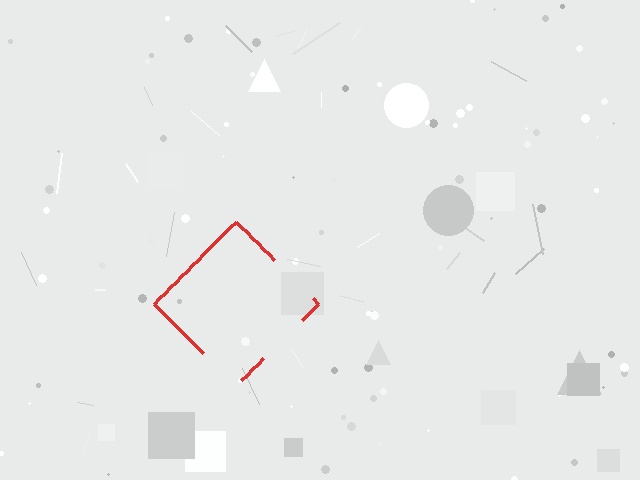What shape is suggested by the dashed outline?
The dashed outline suggests a diamond.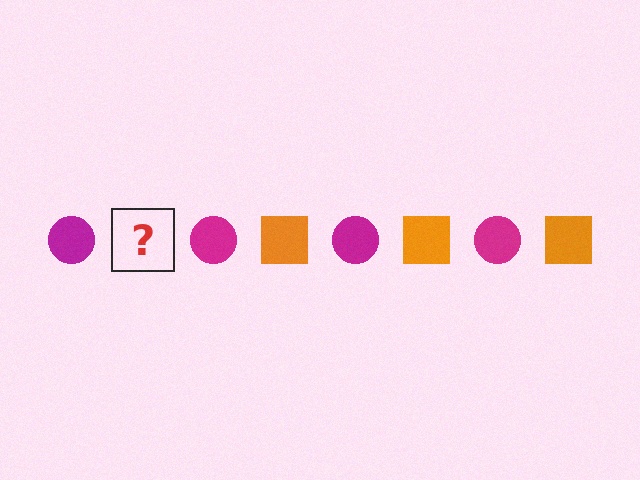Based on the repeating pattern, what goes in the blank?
The blank should be an orange square.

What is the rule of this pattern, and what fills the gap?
The rule is that the pattern alternates between magenta circle and orange square. The gap should be filled with an orange square.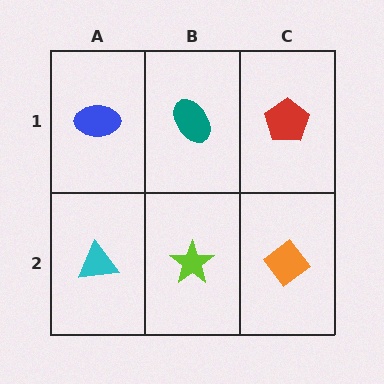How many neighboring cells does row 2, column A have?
2.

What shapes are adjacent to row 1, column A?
A cyan triangle (row 2, column A), a teal ellipse (row 1, column B).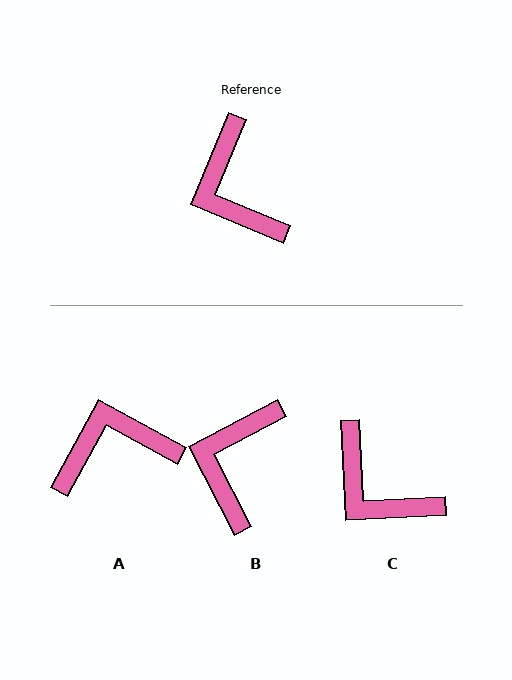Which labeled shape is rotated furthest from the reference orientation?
A, about 96 degrees away.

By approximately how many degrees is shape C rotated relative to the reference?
Approximately 25 degrees counter-clockwise.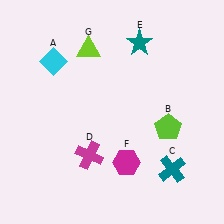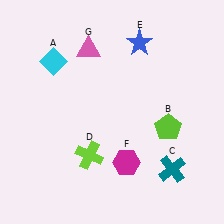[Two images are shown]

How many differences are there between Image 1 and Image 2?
There are 3 differences between the two images.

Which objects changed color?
D changed from magenta to lime. E changed from teal to blue. G changed from lime to pink.